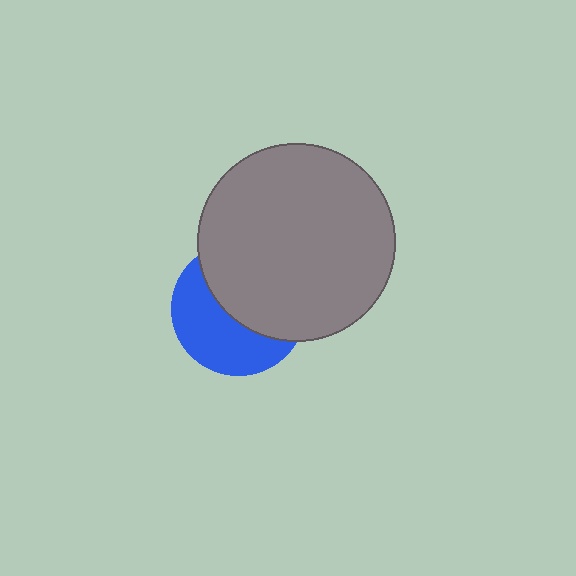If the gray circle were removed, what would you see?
You would see the complete blue circle.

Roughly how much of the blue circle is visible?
About half of it is visible (roughly 47%).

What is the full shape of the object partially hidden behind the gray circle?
The partially hidden object is a blue circle.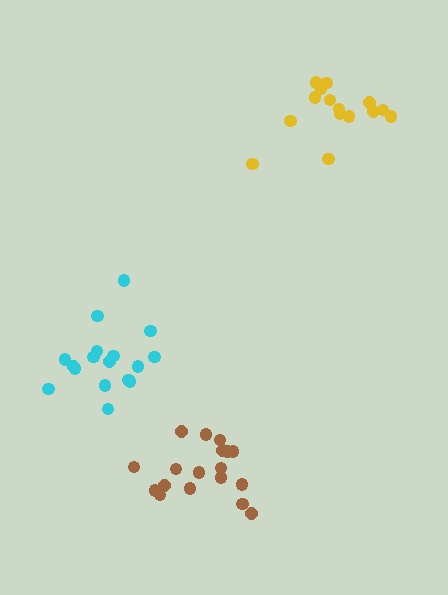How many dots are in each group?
Group 1: 18 dots, Group 2: 15 dots, Group 3: 17 dots (50 total).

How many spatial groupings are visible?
There are 3 spatial groupings.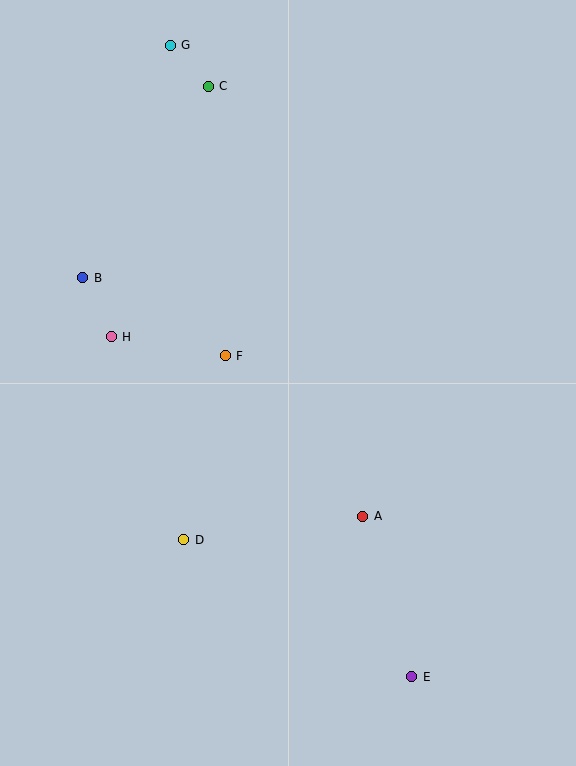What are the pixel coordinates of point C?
Point C is at (208, 86).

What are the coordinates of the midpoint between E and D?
The midpoint between E and D is at (298, 608).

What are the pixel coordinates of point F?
Point F is at (225, 356).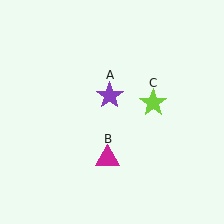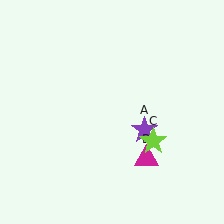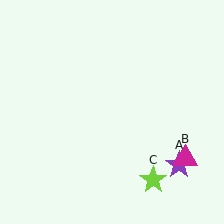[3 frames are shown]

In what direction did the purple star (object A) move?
The purple star (object A) moved down and to the right.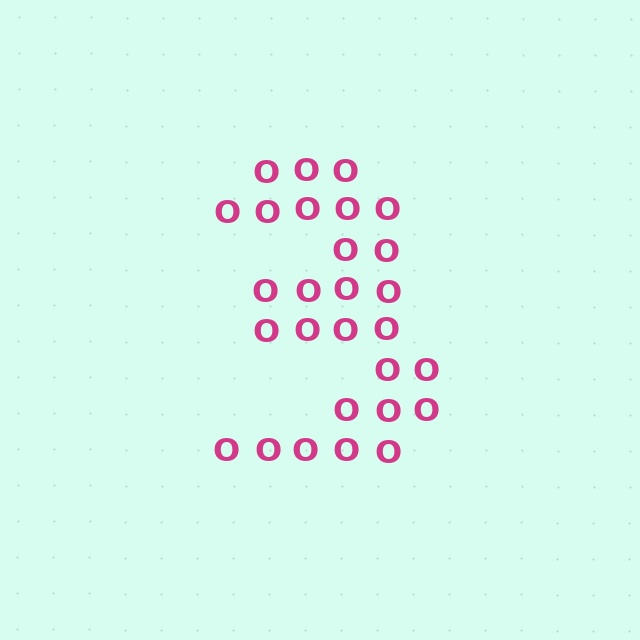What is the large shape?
The large shape is the digit 3.